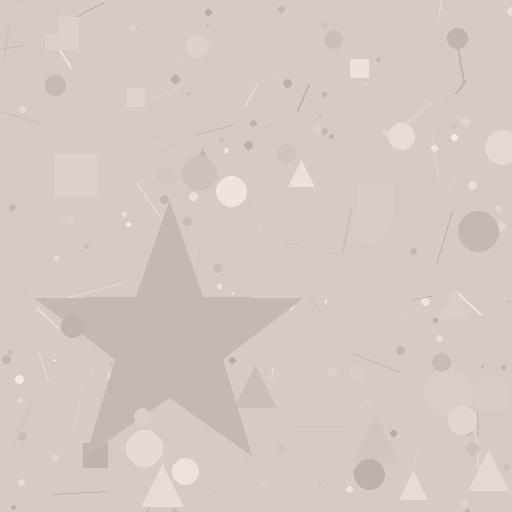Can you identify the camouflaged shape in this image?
The camouflaged shape is a star.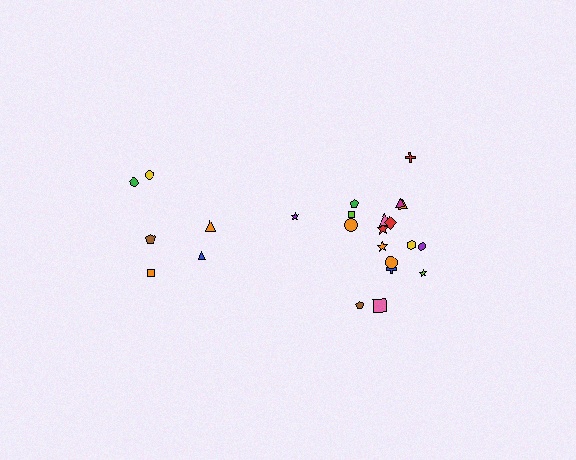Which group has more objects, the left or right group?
The right group.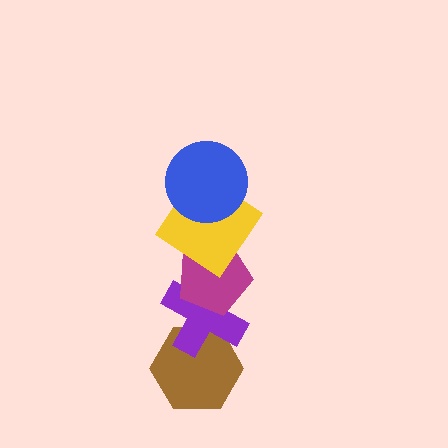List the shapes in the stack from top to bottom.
From top to bottom: the blue circle, the yellow diamond, the magenta pentagon, the purple cross, the brown hexagon.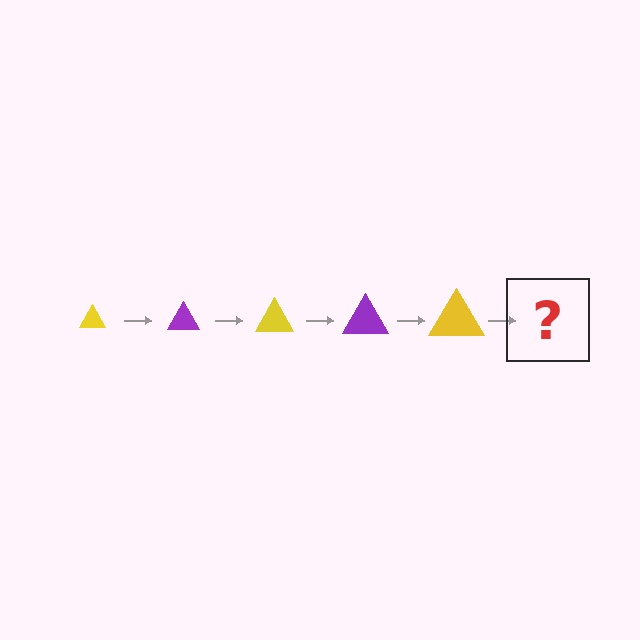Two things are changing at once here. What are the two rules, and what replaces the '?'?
The two rules are that the triangle grows larger each step and the color cycles through yellow and purple. The '?' should be a purple triangle, larger than the previous one.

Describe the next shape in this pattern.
It should be a purple triangle, larger than the previous one.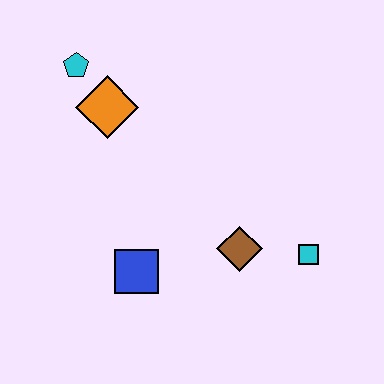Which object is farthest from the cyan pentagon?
The cyan square is farthest from the cyan pentagon.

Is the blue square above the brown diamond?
No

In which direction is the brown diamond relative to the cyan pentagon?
The brown diamond is below the cyan pentagon.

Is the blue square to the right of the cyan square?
No